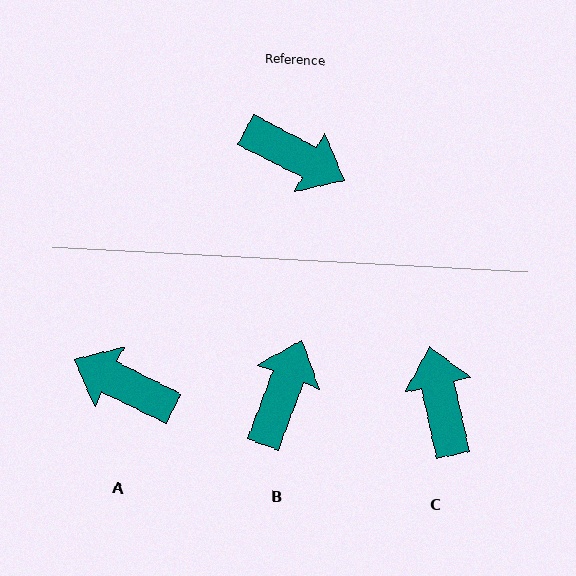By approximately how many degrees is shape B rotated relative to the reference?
Approximately 96 degrees counter-clockwise.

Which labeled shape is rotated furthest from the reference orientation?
A, about 179 degrees away.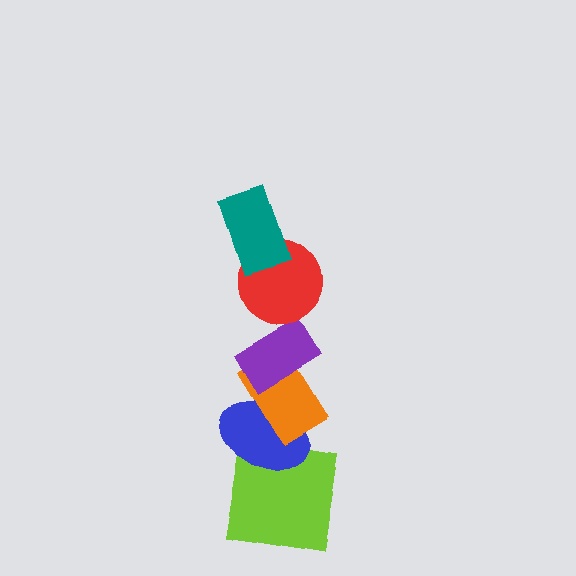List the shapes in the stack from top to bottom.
From top to bottom: the teal rectangle, the red circle, the purple rectangle, the orange rectangle, the blue ellipse, the lime square.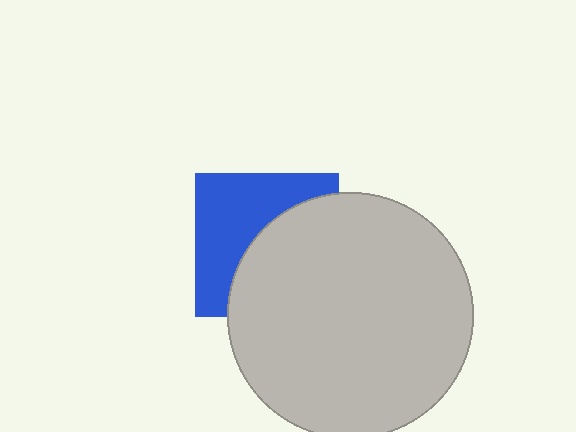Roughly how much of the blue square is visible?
About half of it is visible (roughly 48%).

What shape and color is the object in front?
The object in front is a light gray circle.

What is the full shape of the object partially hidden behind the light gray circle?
The partially hidden object is a blue square.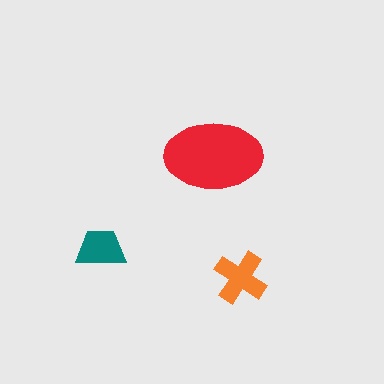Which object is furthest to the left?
The teal trapezoid is leftmost.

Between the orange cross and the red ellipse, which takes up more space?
The red ellipse.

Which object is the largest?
The red ellipse.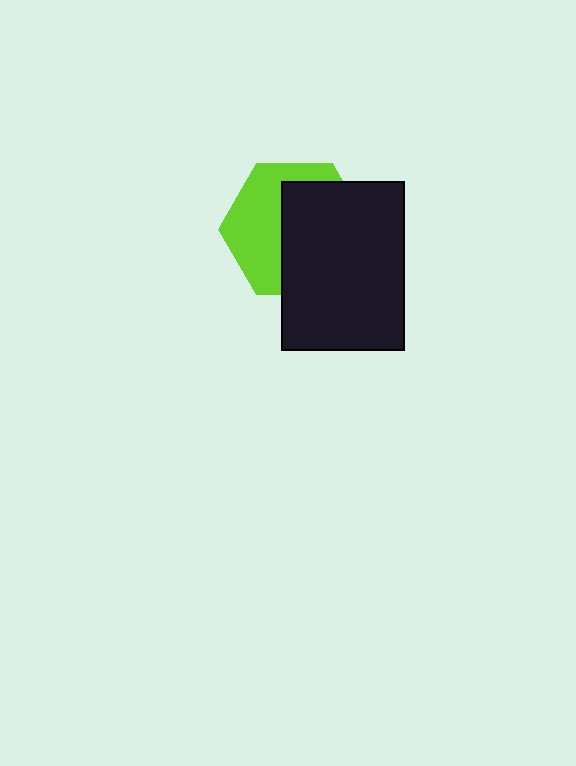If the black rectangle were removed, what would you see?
You would see the complete lime hexagon.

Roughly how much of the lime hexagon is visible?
About half of it is visible (roughly 45%).